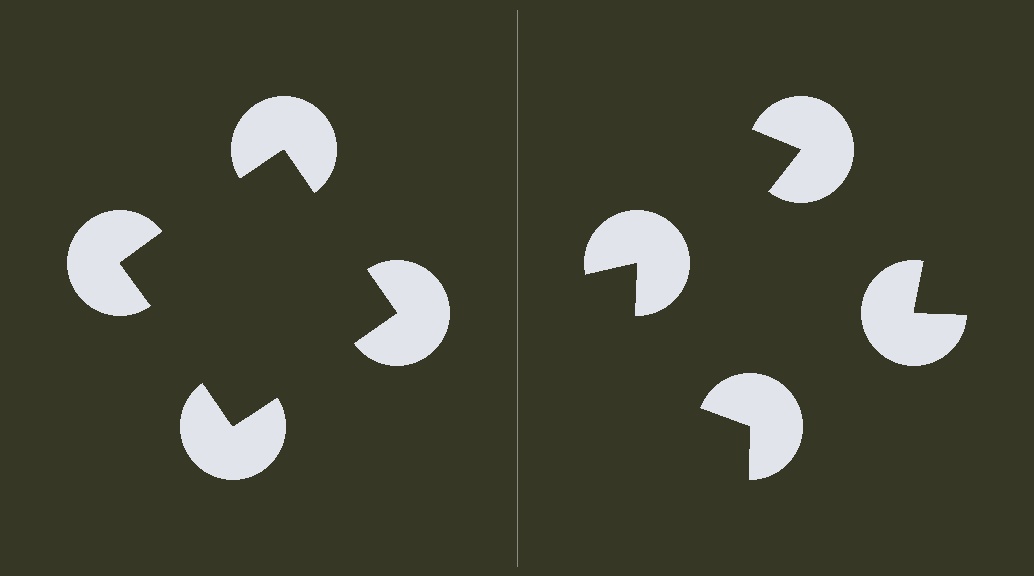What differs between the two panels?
The pac-man discs are positioned identically on both sides; only the wedge orientations differ. On the left they align to a square; on the right they are misaligned.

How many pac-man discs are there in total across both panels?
8 — 4 on each side.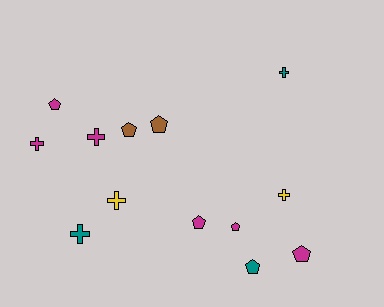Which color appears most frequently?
Magenta, with 6 objects.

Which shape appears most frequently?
Pentagon, with 7 objects.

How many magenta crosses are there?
There are 2 magenta crosses.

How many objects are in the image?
There are 13 objects.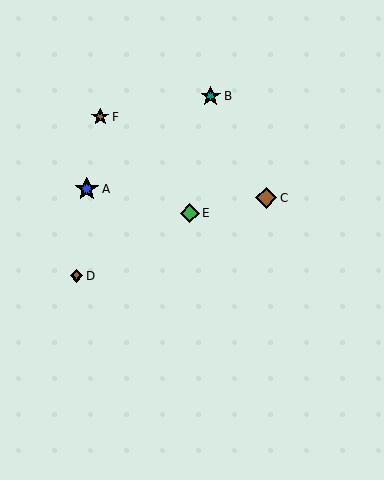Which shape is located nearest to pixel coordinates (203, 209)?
The green diamond (labeled E) at (190, 213) is nearest to that location.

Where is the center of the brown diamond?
The center of the brown diamond is at (266, 198).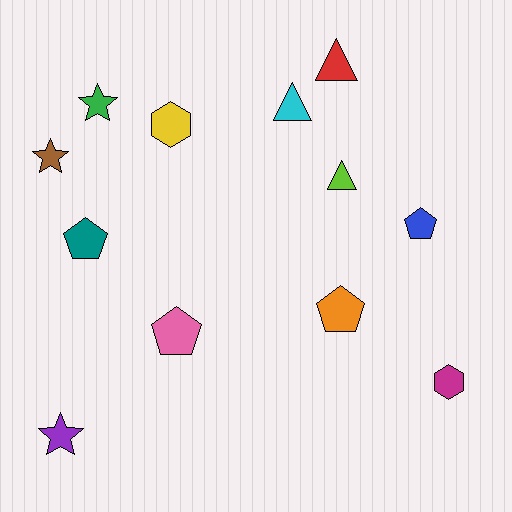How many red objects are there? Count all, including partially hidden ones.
There is 1 red object.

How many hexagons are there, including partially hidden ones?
There are 2 hexagons.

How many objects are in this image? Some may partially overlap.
There are 12 objects.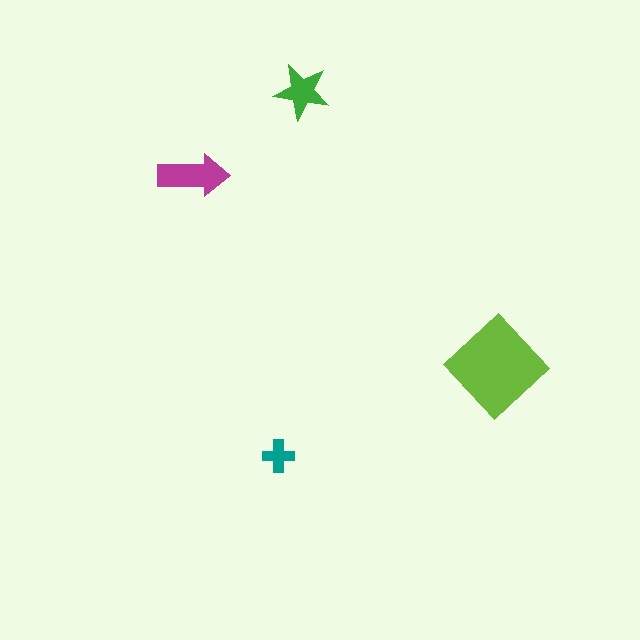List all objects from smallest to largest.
The teal cross, the green star, the magenta arrow, the lime diamond.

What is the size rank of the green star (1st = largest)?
3rd.